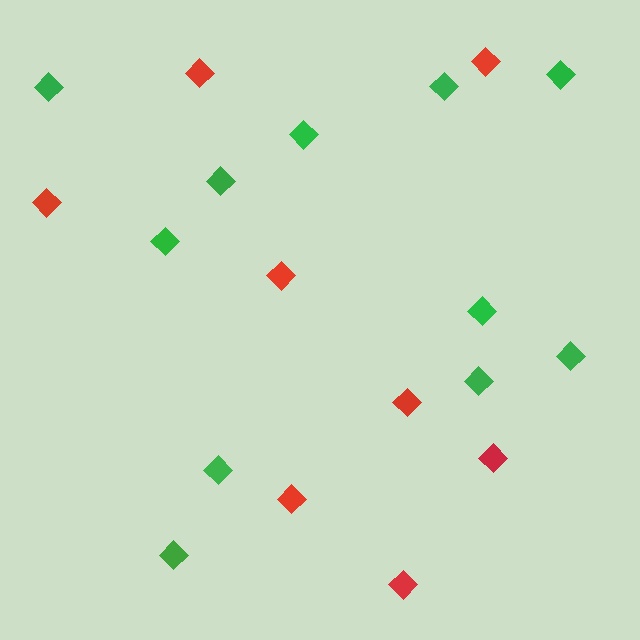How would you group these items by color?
There are 2 groups: one group of red diamonds (8) and one group of green diamonds (11).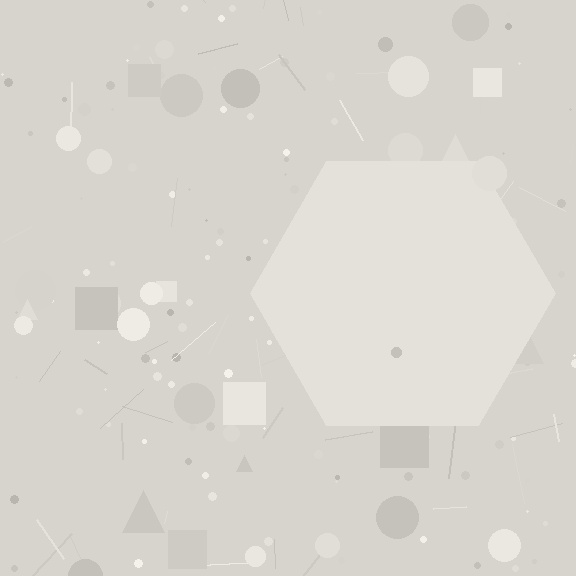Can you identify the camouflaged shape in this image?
The camouflaged shape is a hexagon.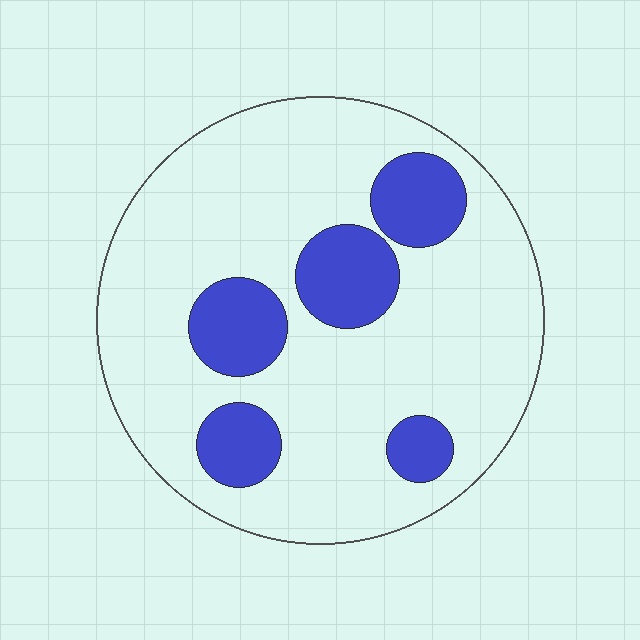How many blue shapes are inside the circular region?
5.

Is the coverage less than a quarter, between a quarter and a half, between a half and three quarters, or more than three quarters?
Less than a quarter.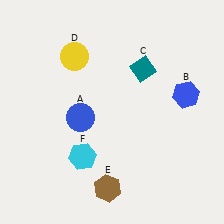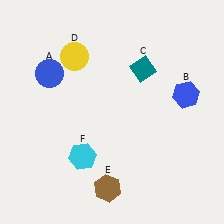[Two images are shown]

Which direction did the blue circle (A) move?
The blue circle (A) moved up.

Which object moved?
The blue circle (A) moved up.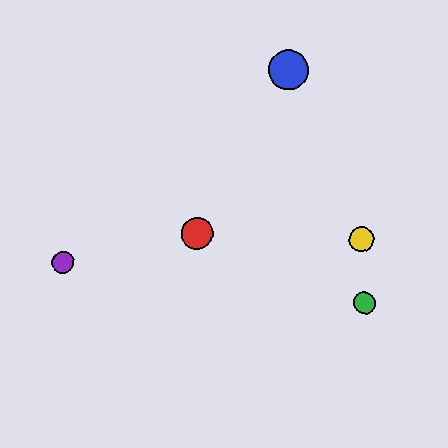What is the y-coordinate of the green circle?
The green circle is at y≈303.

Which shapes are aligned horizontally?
The red circle, the yellow circle are aligned horizontally.